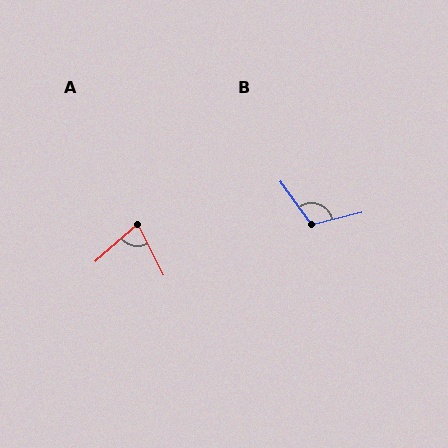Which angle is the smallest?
A, at approximately 76 degrees.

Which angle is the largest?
B, at approximately 112 degrees.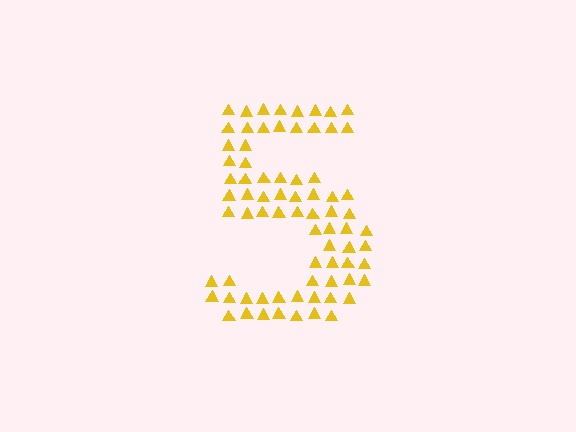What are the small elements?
The small elements are triangles.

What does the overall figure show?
The overall figure shows the digit 5.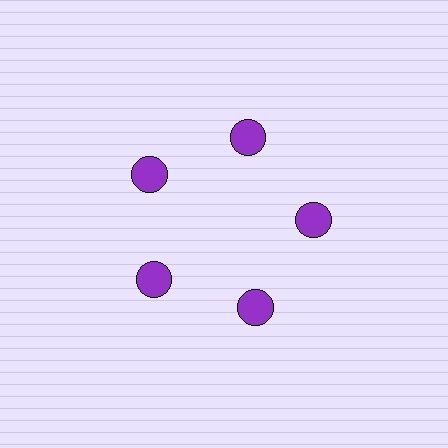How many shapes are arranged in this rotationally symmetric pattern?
There are 5 shapes, arranged in 5 groups of 1.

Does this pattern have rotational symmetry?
Yes, this pattern has 5-fold rotational symmetry. It looks the same after rotating 72 degrees around the center.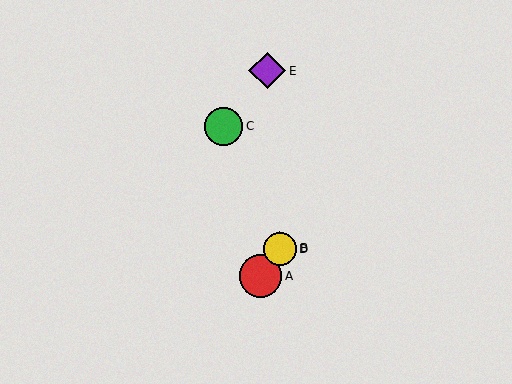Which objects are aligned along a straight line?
Objects A, B, D are aligned along a straight line.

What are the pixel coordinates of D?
Object D is at (280, 249).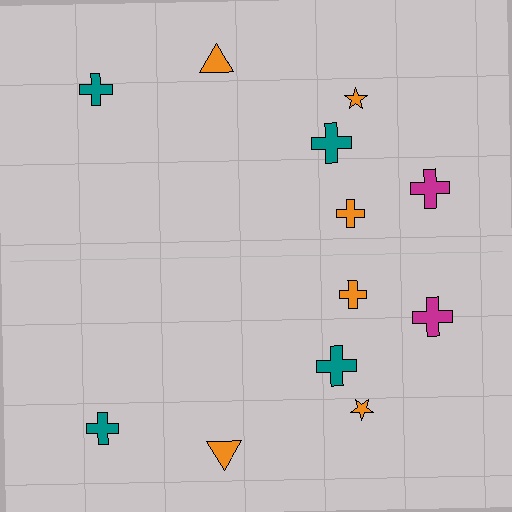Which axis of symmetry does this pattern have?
The pattern has a horizontal axis of symmetry running through the center of the image.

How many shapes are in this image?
There are 12 shapes in this image.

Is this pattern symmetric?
Yes, this pattern has bilateral (reflection) symmetry.